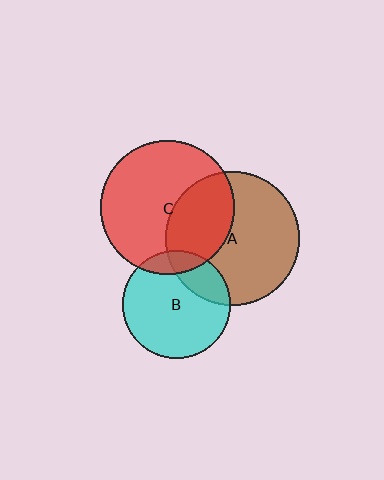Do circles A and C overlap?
Yes.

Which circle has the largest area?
Circle A (brown).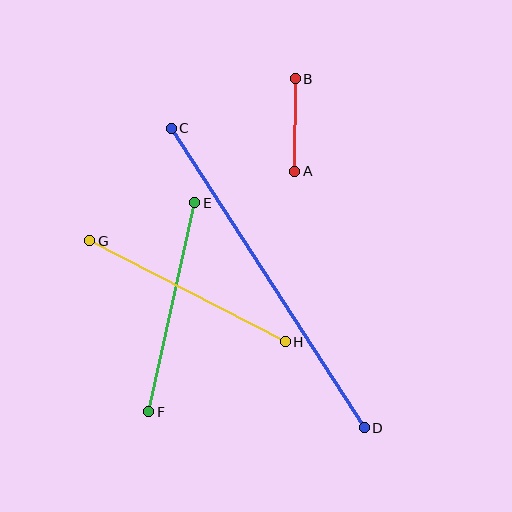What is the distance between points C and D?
The distance is approximately 356 pixels.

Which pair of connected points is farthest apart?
Points C and D are farthest apart.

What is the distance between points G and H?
The distance is approximately 220 pixels.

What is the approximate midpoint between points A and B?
The midpoint is at approximately (295, 125) pixels.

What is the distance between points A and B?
The distance is approximately 92 pixels.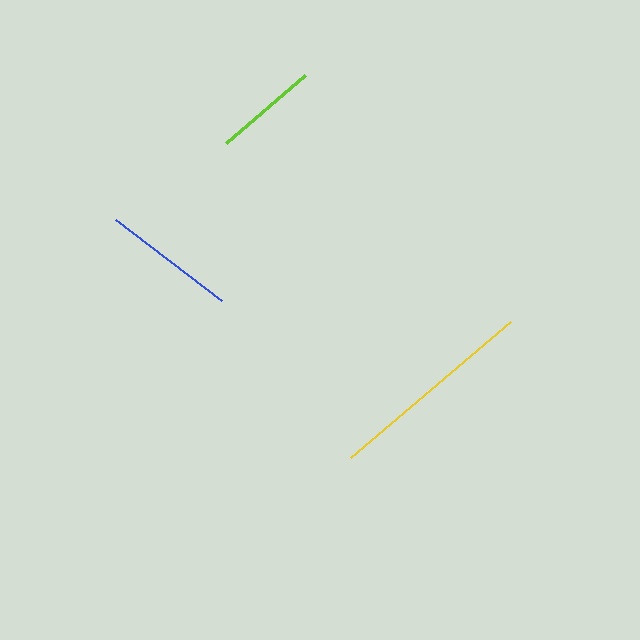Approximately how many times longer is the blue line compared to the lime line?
The blue line is approximately 1.3 times the length of the lime line.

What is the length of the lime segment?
The lime segment is approximately 104 pixels long.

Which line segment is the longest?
The yellow line is the longest at approximately 210 pixels.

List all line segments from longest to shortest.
From longest to shortest: yellow, blue, lime.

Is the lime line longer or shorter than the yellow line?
The yellow line is longer than the lime line.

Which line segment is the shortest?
The lime line is the shortest at approximately 104 pixels.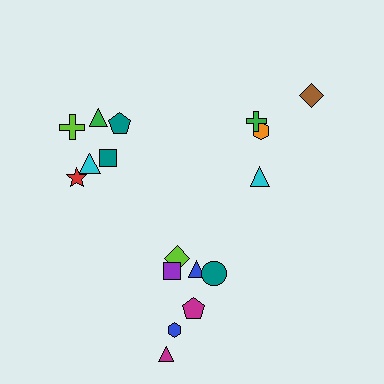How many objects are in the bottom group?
There are 7 objects.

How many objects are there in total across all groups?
There are 17 objects.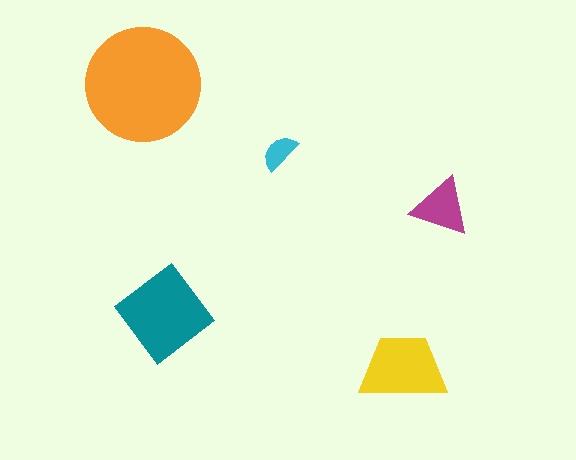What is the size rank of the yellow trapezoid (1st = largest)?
3rd.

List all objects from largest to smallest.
The orange circle, the teal diamond, the yellow trapezoid, the magenta triangle, the cyan semicircle.